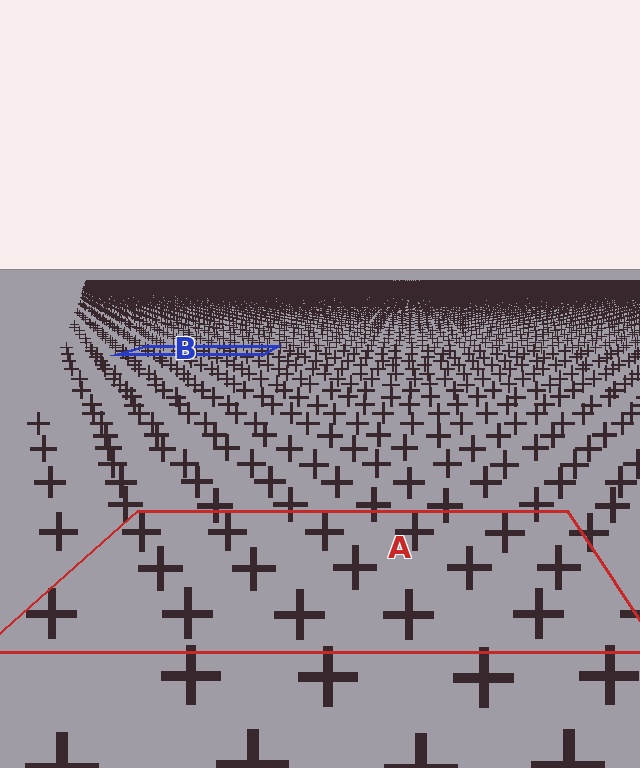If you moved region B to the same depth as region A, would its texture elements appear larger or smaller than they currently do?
They would appear larger. At a closer depth, the same texture elements are projected at a bigger on-screen size.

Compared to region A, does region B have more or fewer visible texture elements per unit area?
Region B has more texture elements per unit area — they are packed more densely because it is farther away.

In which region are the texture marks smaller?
The texture marks are smaller in region B, because it is farther away.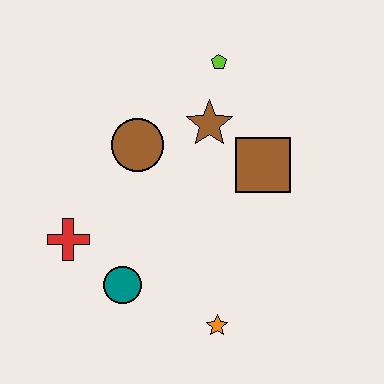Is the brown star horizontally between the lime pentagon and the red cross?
Yes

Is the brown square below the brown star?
Yes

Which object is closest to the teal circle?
The red cross is closest to the teal circle.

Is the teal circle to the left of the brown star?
Yes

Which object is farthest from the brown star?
The orange star is farthest from the brown star.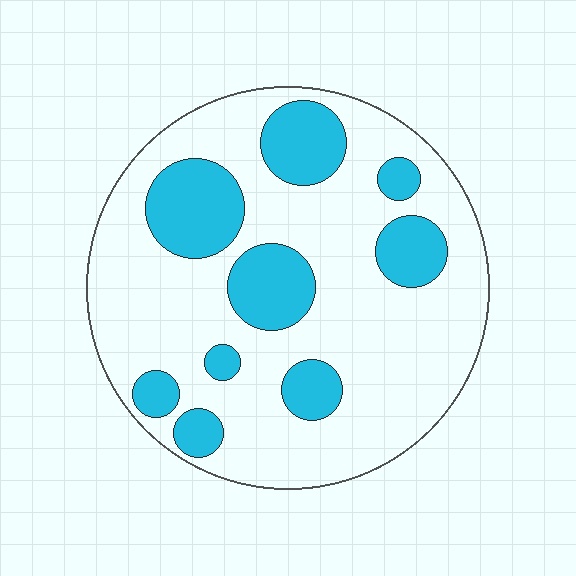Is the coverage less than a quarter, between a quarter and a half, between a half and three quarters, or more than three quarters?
Between a quarter and a half.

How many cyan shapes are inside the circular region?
9.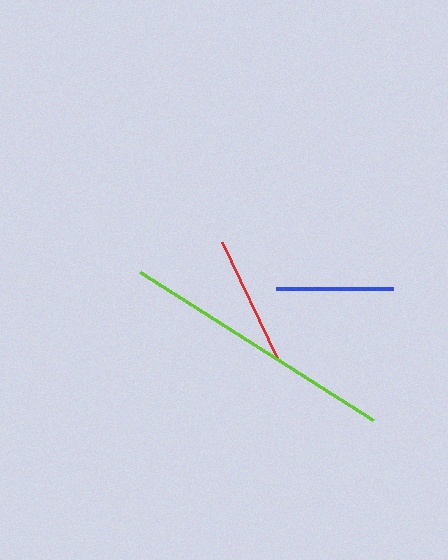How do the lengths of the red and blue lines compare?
The red and blue lines are approximately the same length.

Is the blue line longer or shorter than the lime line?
The lime line is longer than the blue line.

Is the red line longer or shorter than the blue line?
The red line is longer than the blue line.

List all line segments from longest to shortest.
From longest to shortest: lime, red, blue.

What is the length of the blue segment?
The blue segment is approximately 117 pixels long.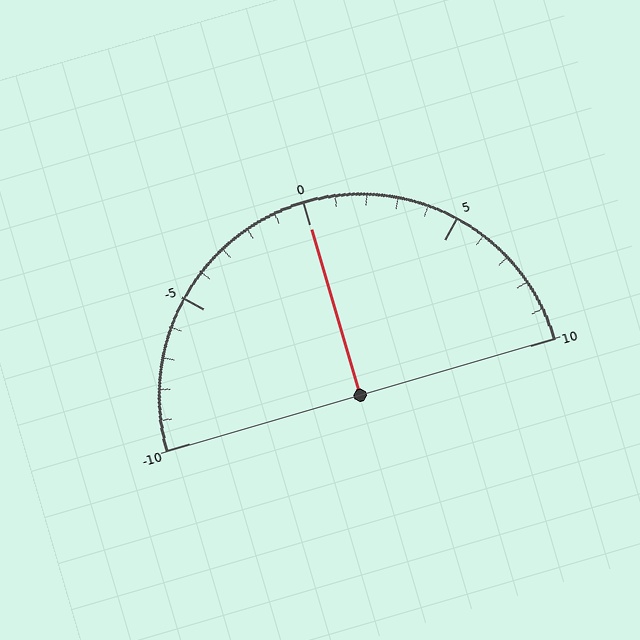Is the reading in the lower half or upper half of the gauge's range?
The reading is in the upper half of the range (-10 to 10).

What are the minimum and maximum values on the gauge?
The gauge ranges from -10 to 10.